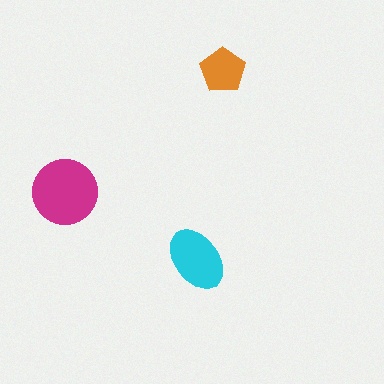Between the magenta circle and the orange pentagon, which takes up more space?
The magenta circle.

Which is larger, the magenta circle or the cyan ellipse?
The magenta circle.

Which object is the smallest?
The orange pentagon.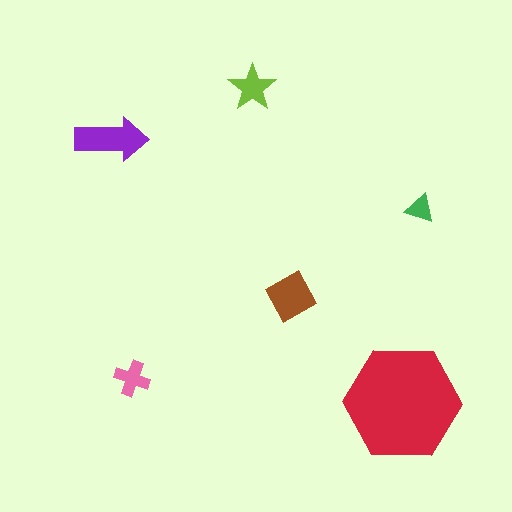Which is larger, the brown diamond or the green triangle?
The brown diamond.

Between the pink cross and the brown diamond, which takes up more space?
The brown diamond.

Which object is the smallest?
The green triangle.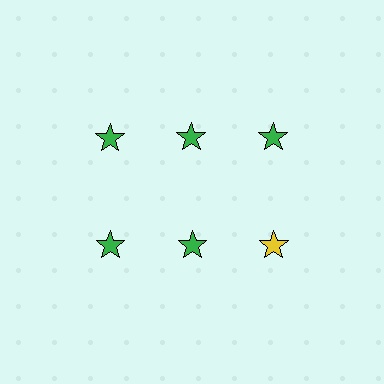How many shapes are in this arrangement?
There are 6 shapes arranged in a grid pattern.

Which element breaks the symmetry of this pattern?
The yellow star in the second row, center column breaks the symmetry. All other shapes are green stars.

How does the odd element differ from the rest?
It has a different color: yellow instead of green.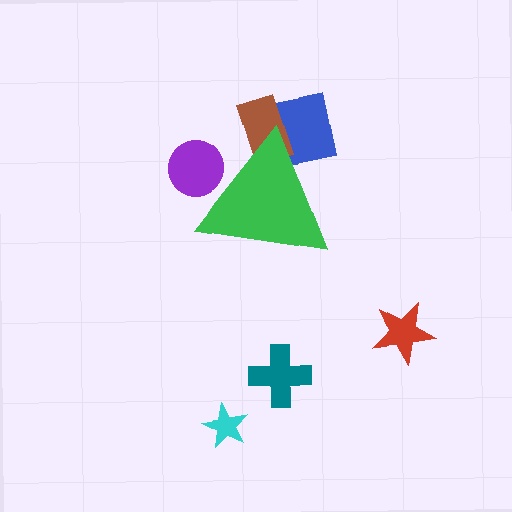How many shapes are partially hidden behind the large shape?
3 shapes are partially hidden.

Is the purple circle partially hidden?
Yes, the purple circle is partially hidden behind the green triangle.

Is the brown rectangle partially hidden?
Yes, the brown rectangle is partially hidden behind the green triangle.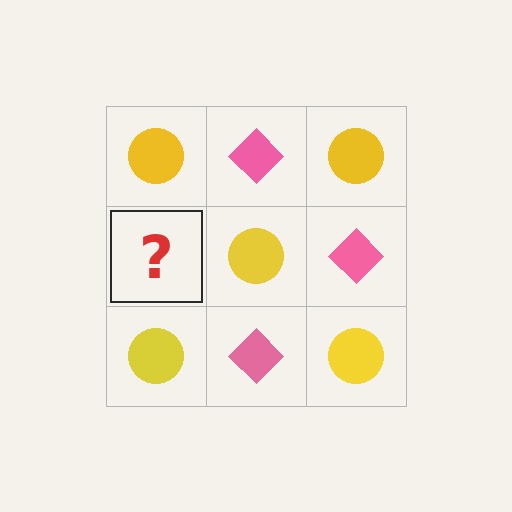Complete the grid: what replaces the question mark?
The question mark should be replaced with a pink diamond.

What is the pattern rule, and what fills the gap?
The rule is that it alternates yellow circle and pink diamond in a checkerboard pattern. The gap should be filled with a pink diamond.